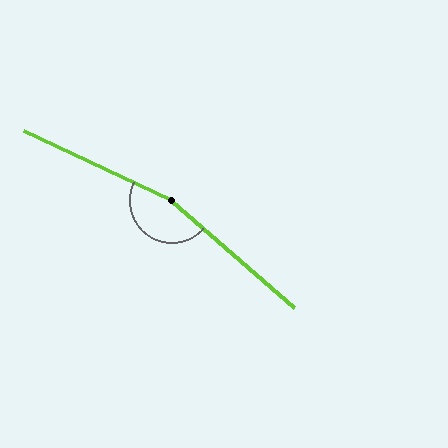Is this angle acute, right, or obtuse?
It is obtuse.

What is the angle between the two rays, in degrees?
Approximately 164 degrees.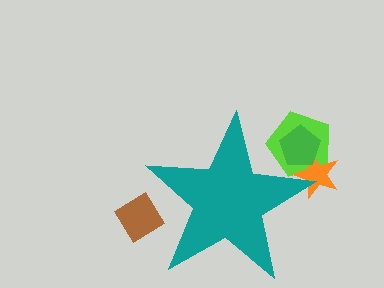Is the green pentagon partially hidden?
Yes, the green pentagon is partially hidden behind the teal star.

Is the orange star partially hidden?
Yes, the orange star is partially hidden behind the teal star.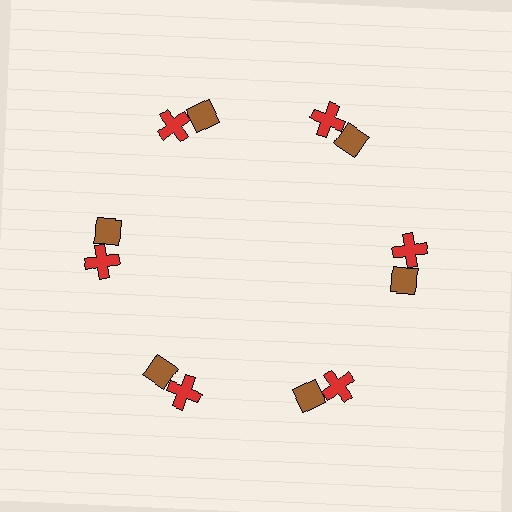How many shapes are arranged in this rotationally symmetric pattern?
There are 12 shapes, arranged in 6 groups of 2.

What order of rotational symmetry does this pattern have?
This pattern has 6-fold rotational symmetry.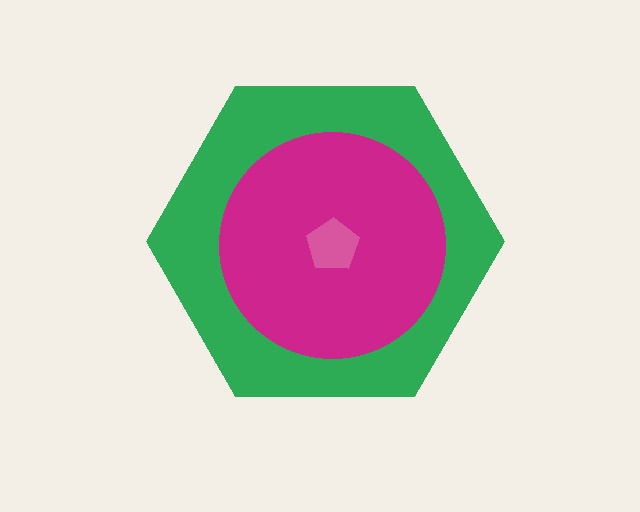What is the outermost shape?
The green hexagon.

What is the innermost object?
The pink pentagon.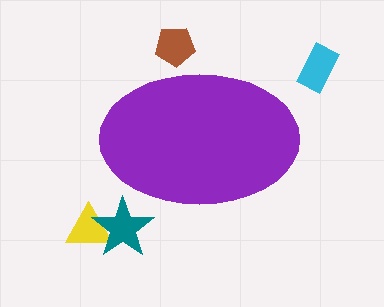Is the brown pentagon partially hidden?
Yes, the brown pentagon is partially hidden behind the purple ellipse.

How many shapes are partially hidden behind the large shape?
1 shape is partially hidden.